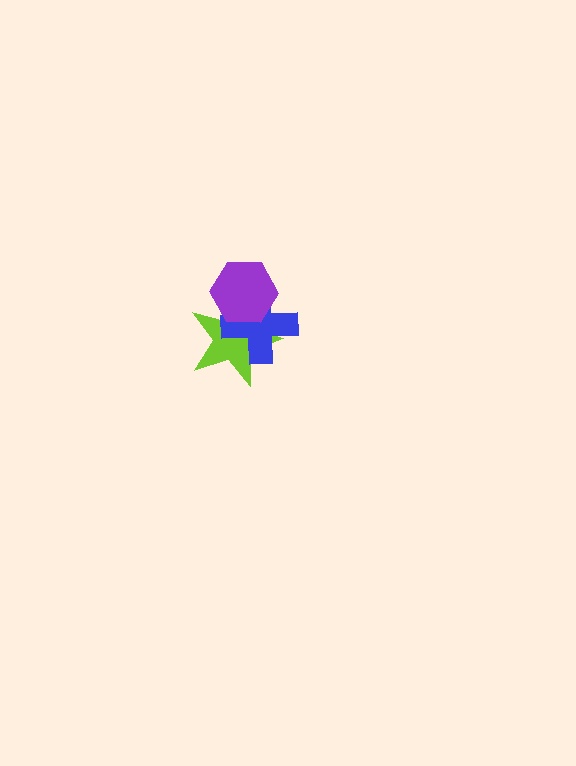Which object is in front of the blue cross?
The purple hexagon is in front of the blue cross.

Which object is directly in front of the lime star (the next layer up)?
The blue cross is directly in front of the lime star.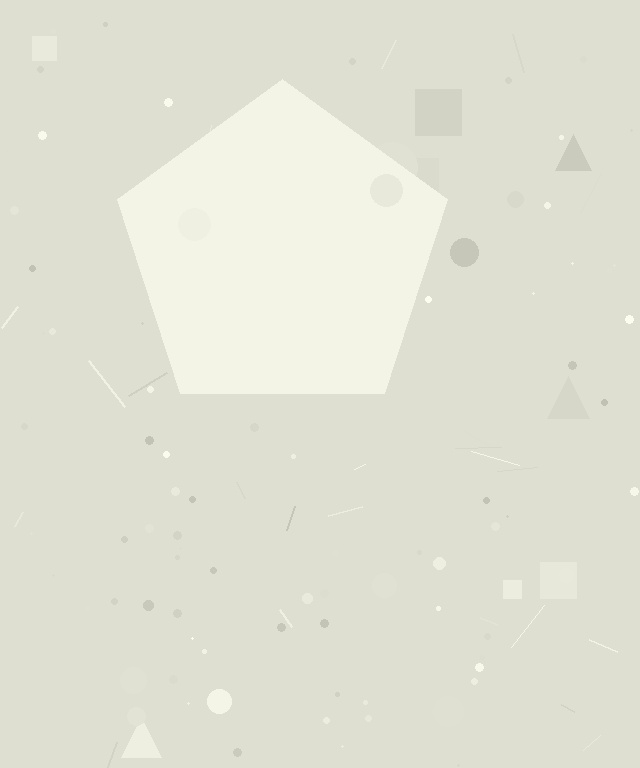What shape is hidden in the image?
A pentagon is hidden in the image.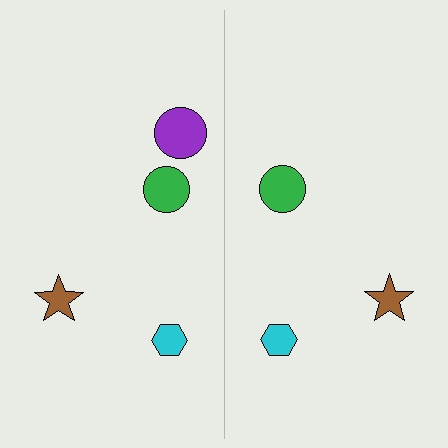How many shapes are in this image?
There are 7 shapes in this image.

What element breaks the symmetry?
A purple circle is missing from the right side.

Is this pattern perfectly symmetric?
No, the pattern is not perfectly symmetric. A purple circle is missing from the right side.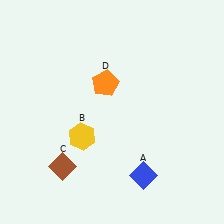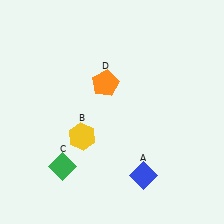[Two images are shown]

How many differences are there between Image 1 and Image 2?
There is 1 difference between the two images.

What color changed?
The diamond (C) changed from brown in Image 1 to green in Image 2.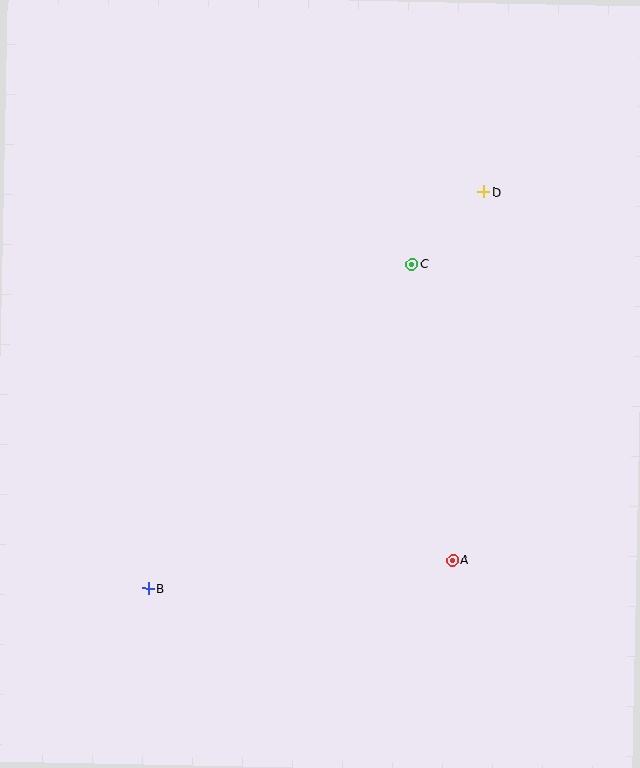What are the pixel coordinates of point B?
Point B is at (148, 588).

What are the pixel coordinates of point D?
Point D is at (484, 192).